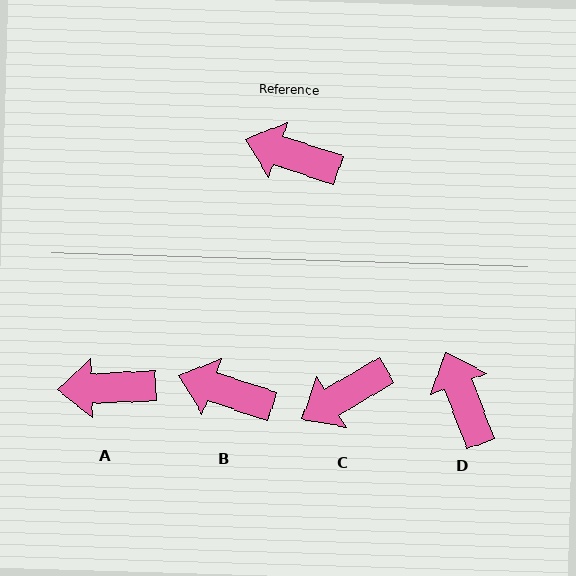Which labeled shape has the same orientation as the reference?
B.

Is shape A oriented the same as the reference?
No, it is off by about 21 degrees.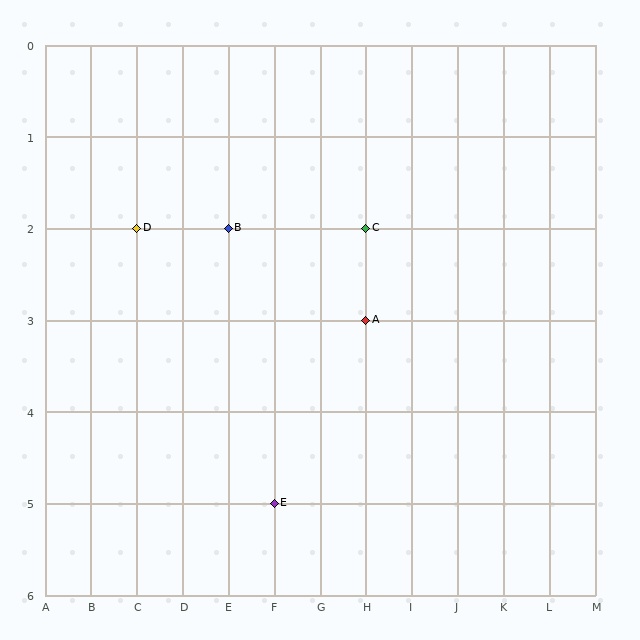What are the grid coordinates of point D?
Point D is at grid coordinates (C, 2).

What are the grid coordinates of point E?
Point E is at grid coordinates (F, 5).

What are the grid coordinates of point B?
Point B is at grid coordinates (E, 2).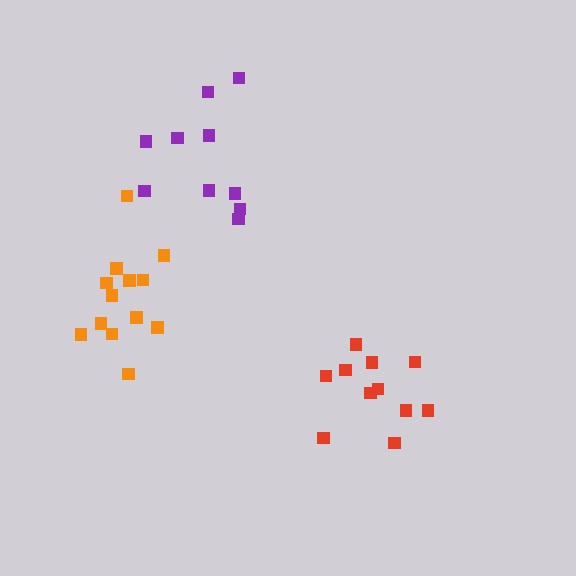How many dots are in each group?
Group 1: 11 dots, Group 2: 13 dots, Group 3: 10 dots (34 total).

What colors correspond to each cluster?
The clusters are colored: red, orange, purple.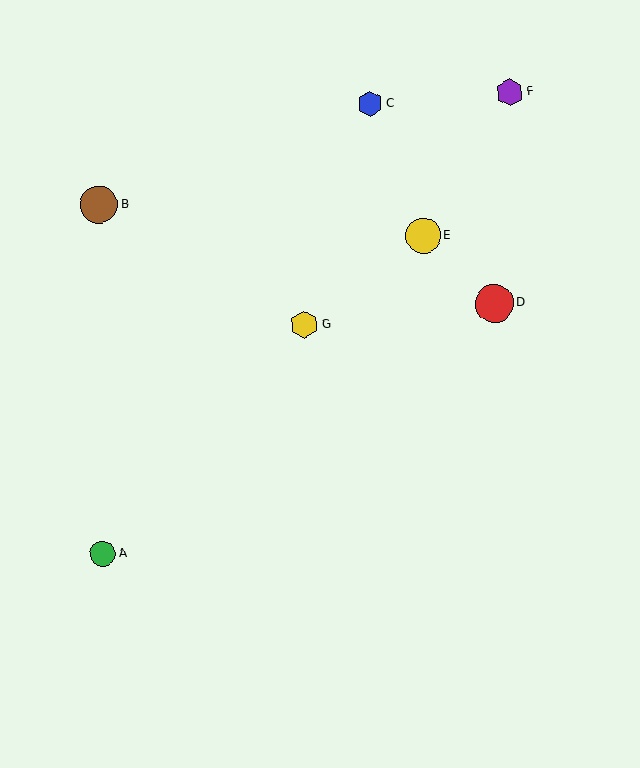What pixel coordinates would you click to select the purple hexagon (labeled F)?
Click at (510, 93) to select the purple hexagon F.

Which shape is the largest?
The red circle (labeled D) is the largest.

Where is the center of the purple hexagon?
The center of the purple hexagon is at (510, 93).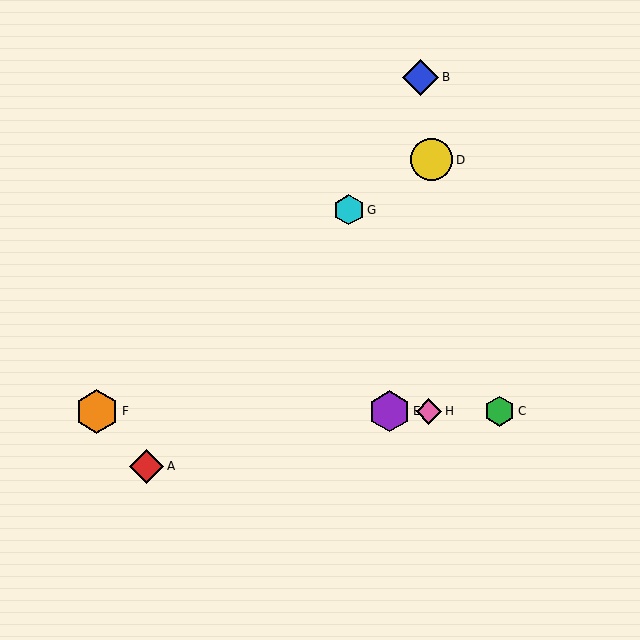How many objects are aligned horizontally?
4 objects (C, E, F, H) are aligned horizontally.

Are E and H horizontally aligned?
Yes, both are at y≈411.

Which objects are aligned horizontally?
Objects C, E, F, H are aligned horizontally.